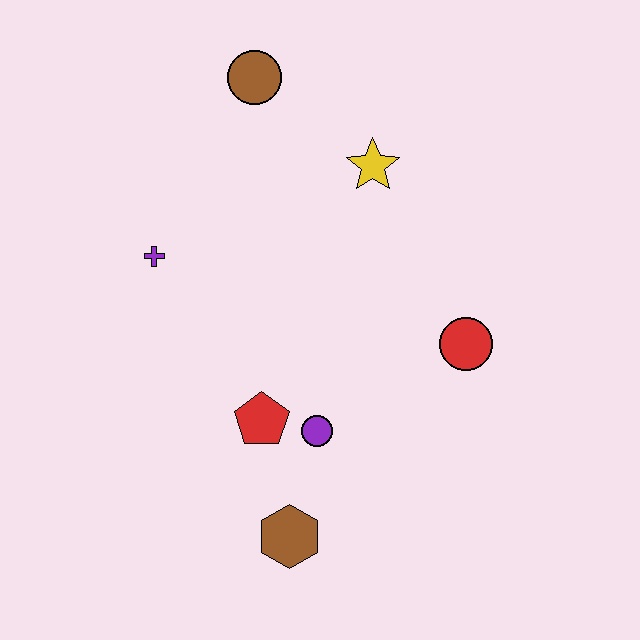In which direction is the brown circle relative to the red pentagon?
The brown circle is above the red pentagon.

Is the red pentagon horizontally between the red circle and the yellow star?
No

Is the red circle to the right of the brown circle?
Yes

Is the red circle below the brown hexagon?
No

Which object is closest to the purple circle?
The red pentagon is closest to the purple circle.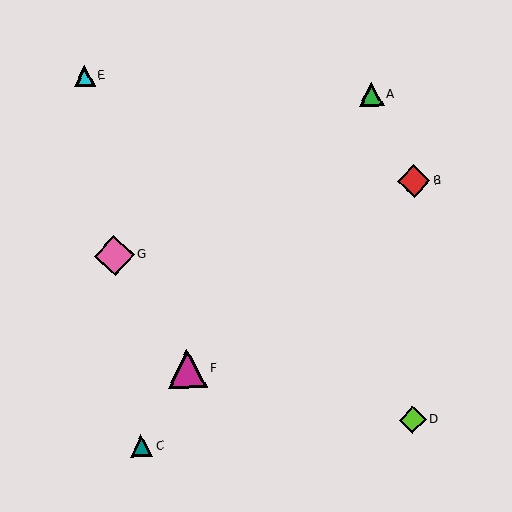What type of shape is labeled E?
Shape E is a cyan triangle.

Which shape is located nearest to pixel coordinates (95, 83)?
The cyan triangle (labeled E) at (85, 76) is nearest to that location.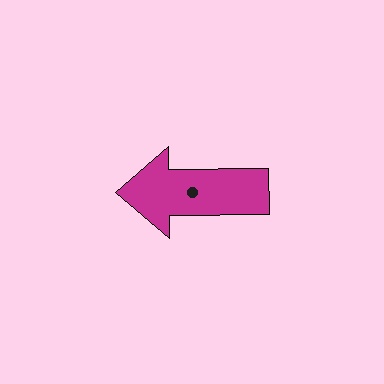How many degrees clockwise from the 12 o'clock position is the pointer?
Approximately 269 degrees.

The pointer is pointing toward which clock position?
Roughly 9 o'clock.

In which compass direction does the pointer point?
West.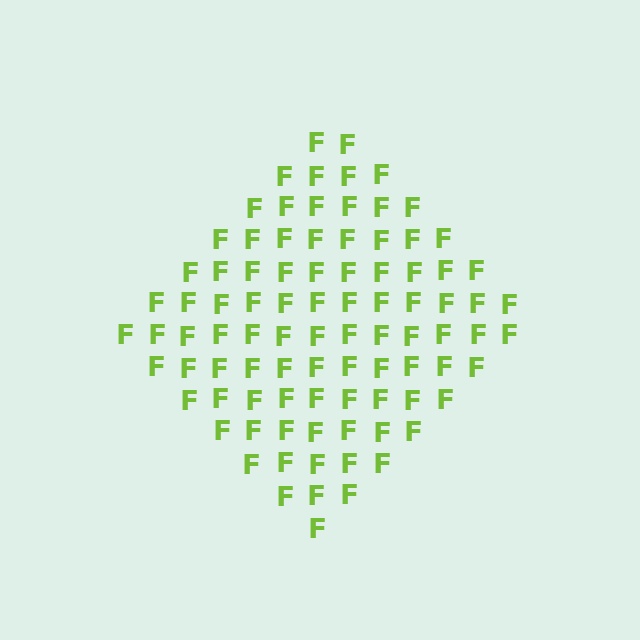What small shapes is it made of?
It is made of small letter F's.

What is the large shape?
The large shape is a diamond.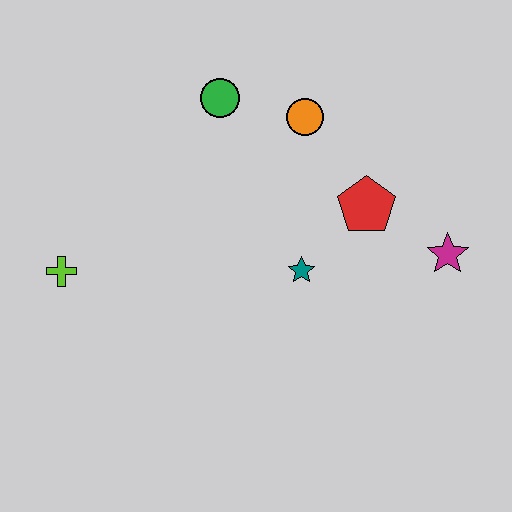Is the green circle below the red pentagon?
No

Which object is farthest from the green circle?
The magenta star is farthest from the green circle.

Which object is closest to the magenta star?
The red pentagon is closest to the magenta star.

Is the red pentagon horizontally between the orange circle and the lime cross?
No